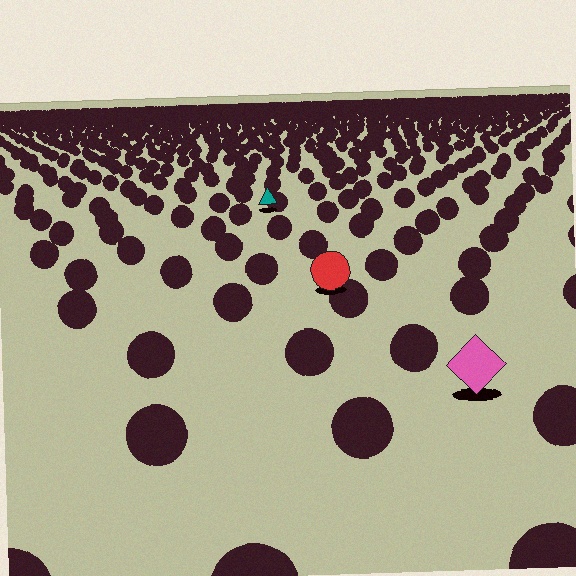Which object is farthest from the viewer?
The teal triangle is farthest from the viewer. It appears smaller and the ground texture around it is denser.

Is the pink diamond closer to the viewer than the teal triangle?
Yes. The pink diamond is closer — you can tell from the texture gradient: the ground texture is coarser near it.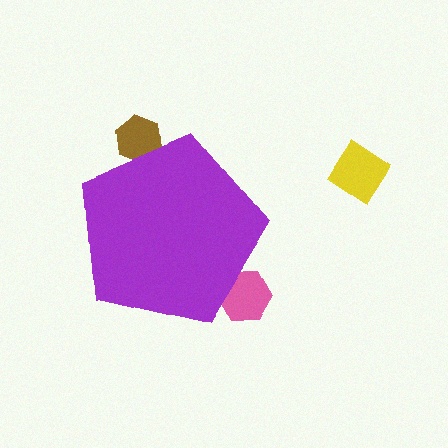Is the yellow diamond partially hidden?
No, the yellow diamond is fully visible.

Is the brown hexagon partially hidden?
Yes, the brown hexagon is partially hidden behind the purple pentagon.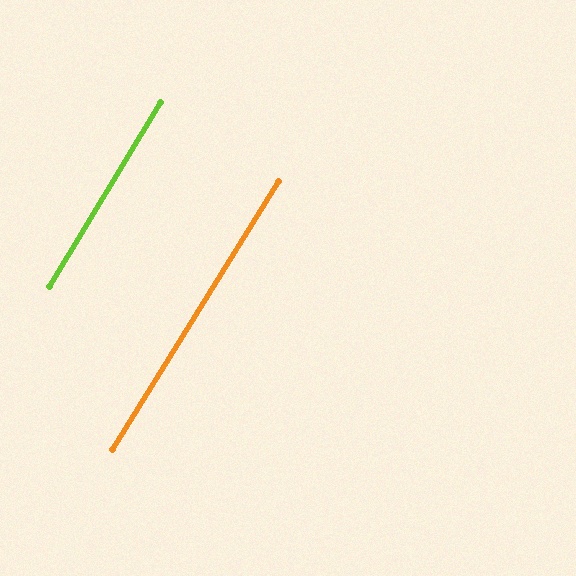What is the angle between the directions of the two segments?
Approximately 1 degree.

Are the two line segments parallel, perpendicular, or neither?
Parallel — their directions differ by only 0.6°.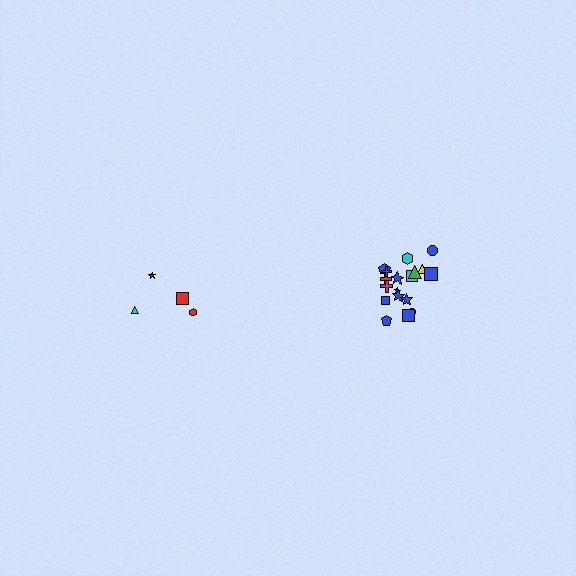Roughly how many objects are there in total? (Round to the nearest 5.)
Roughly 20 objects in total.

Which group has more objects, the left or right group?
The right group.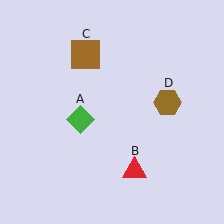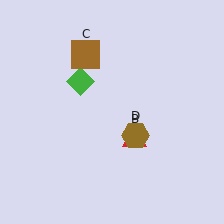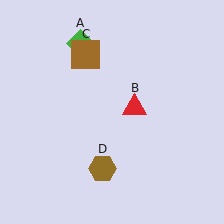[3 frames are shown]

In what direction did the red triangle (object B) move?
The red triangle (object B) moved up.